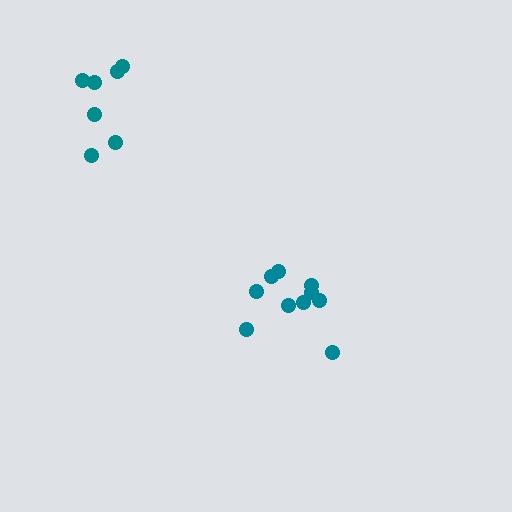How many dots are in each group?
Group 1: 7 dots, Group 2: 10 dots (17 total).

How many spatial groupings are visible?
There are 2 spatial groupings.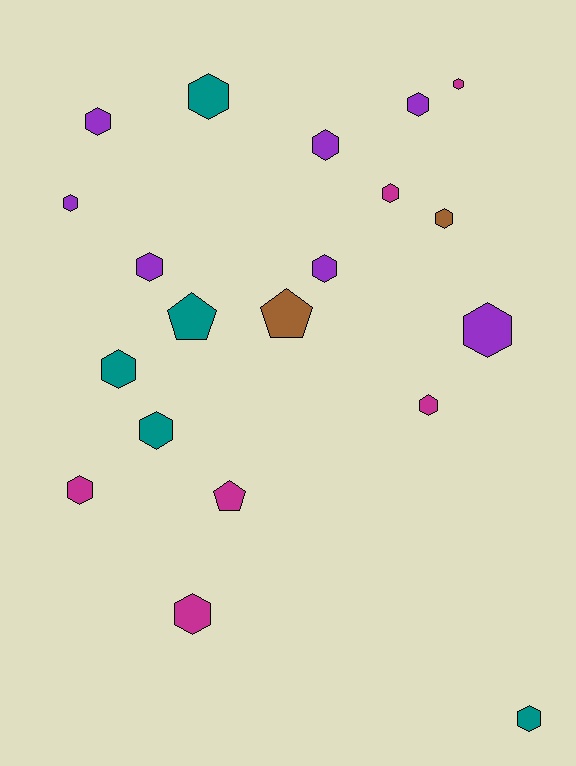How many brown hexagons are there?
There is 1 brown hexagon.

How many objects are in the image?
There are 20 objects.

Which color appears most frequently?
Purple, with 7 objects.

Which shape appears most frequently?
Hexagon, with 17 objects.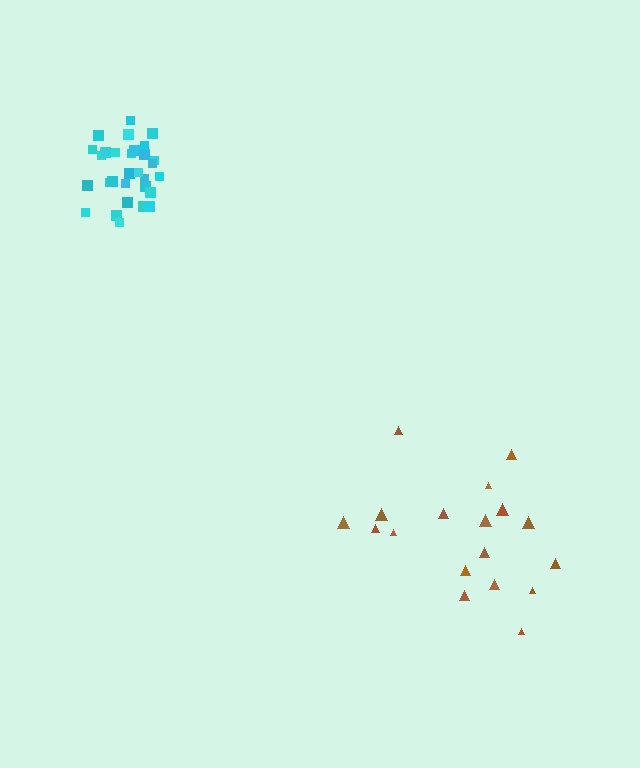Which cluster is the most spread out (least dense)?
Brown.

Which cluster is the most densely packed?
Cyan.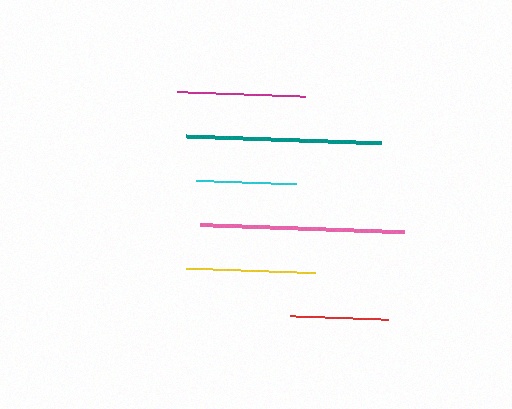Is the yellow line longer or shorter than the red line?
The yellow line is longer than the red line.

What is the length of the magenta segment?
The magenta segment is approximately 128 pixels long.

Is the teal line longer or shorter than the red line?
The teal line is longer than the red line.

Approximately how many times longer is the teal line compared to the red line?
The teal line is approximately 2.0 times the length of the red line.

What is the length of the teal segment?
The teal segment is approximately 196 pixels long.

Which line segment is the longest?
The pink line is the longest at approximately 204 pixels.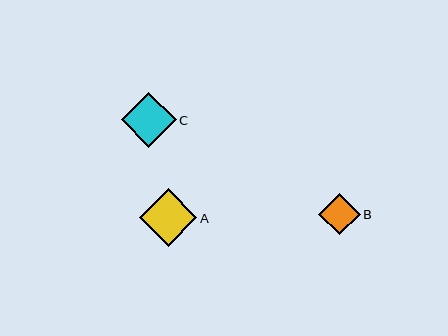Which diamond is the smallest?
Diamond B is the smallest with a size of approximately 41 pixels.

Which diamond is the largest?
Diamond A is the largest with a size of approximately 57 pixels.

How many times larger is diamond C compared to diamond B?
Diamond C is approximately 1.3 times the size of diamond B.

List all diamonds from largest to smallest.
From largest to smallest: A, C, B.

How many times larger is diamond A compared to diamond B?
Diamond A is approximately 1.4 times the size of diamond B.